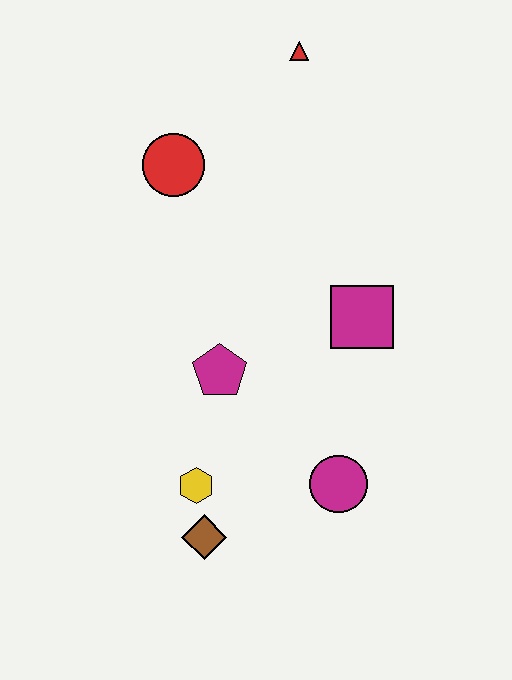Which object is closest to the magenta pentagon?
The yellow hexagon is closest to the magenta pentagon.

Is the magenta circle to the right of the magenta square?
No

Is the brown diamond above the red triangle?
No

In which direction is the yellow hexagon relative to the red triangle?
The yellow hexagon is below the red triangle.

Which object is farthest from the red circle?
The brown diamond is farthest from the red circle.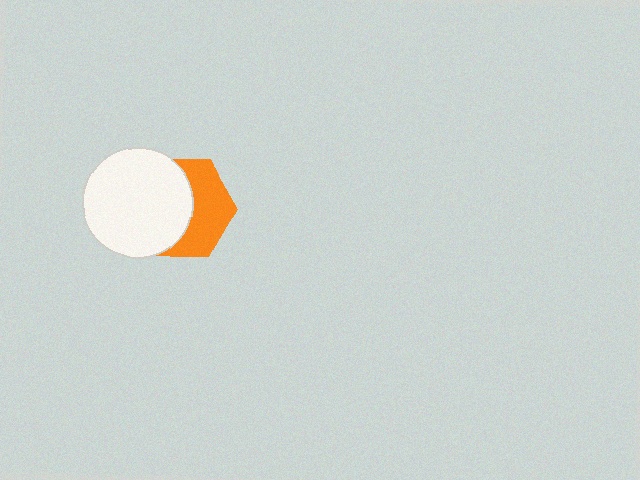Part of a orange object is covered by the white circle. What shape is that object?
It is a hexagon.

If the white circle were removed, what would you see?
You would see the complete orange hexagon.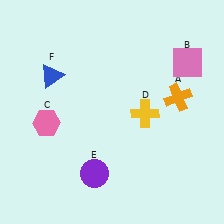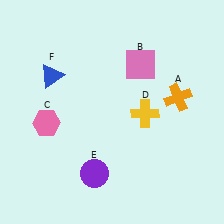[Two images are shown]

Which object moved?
The pink square (B) moved left.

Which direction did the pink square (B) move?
The pink square (B) moved left.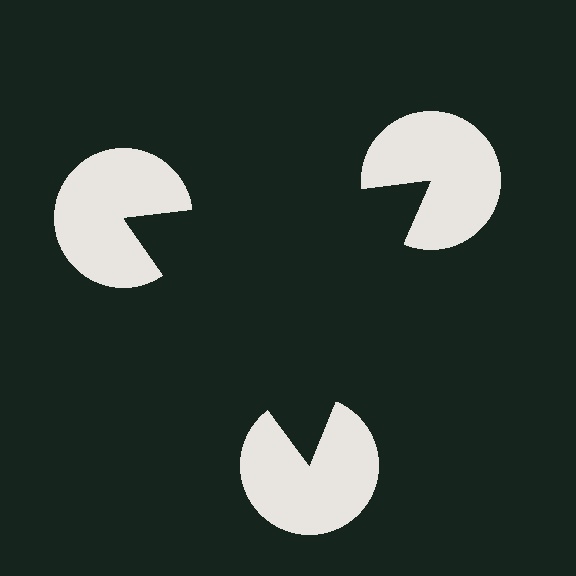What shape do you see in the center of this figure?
An illusory triangle — its edges are inferred from the aligned wedge cuts in the pac-man discs, not physically drawn.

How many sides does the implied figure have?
3 sides.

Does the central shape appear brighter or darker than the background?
It typically appears slightly darker than the background, even though no actual brightness change is drawn.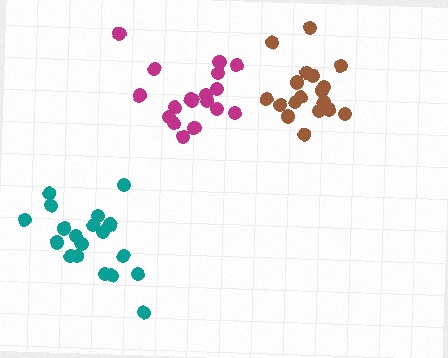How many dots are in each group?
Group 1: 18 dots, Group 2: 18 dots, Group 3: 19 dots (55 total).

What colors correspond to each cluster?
The clusters are colored: brown, magenta, teal.